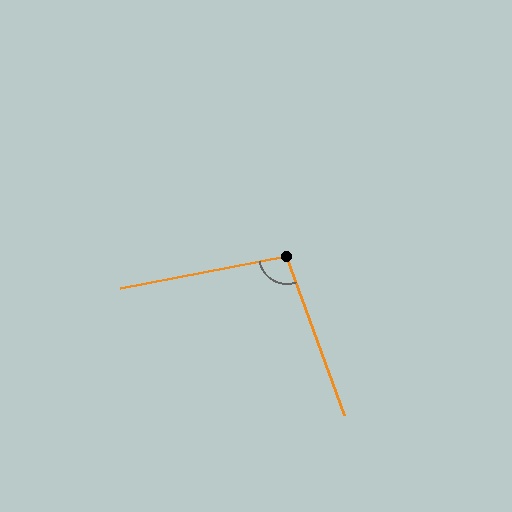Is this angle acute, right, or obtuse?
It is obtuse.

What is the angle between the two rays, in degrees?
Approximately 99 degrees.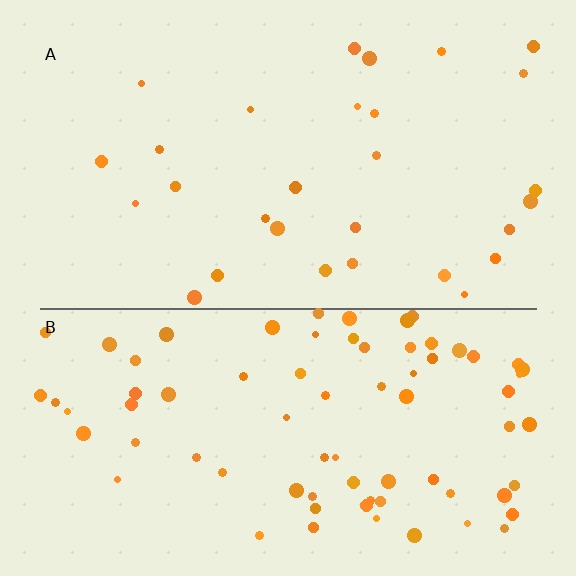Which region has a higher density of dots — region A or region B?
B (the bottom).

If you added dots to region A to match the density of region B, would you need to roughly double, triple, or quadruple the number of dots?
Approximately triple.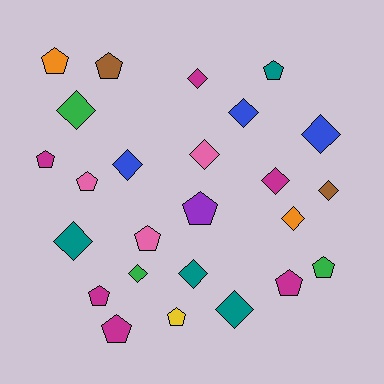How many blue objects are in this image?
There are 3 blue objects.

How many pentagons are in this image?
There are 12 pentagons.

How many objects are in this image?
There are 25 objects.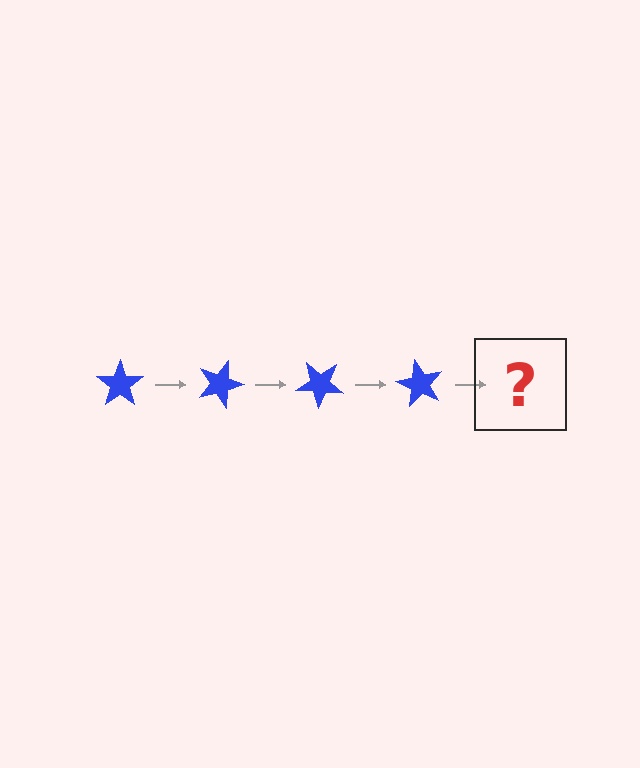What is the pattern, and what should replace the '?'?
The pattern is that the star rotates 20 degrees each step. The '?' should be a blue star rotated 80 degrees.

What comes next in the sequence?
The next element should be a blue star rotated 80 degrees.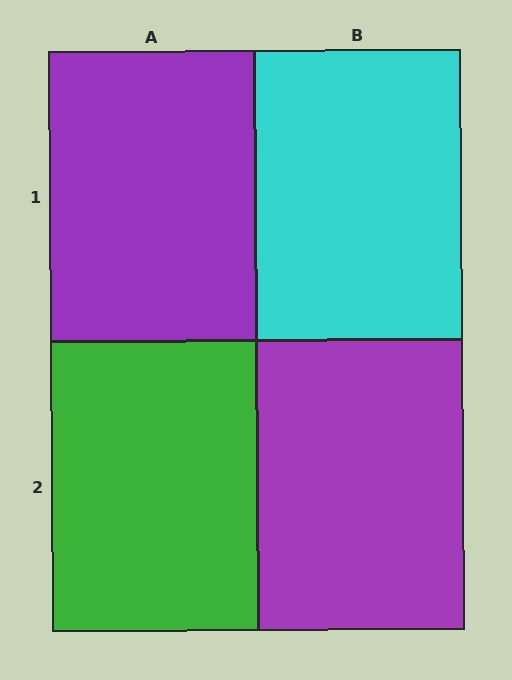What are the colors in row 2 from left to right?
Green, purple.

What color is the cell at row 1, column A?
Purple.